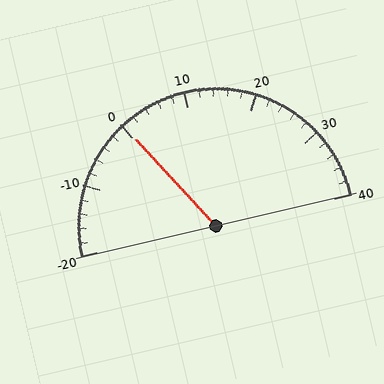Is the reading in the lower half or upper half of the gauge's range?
The reading is in the lower half of the range (-20 to 40).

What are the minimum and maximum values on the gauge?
The gauge ranges from -20 to 40.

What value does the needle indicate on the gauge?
The needle indicates approximately 0.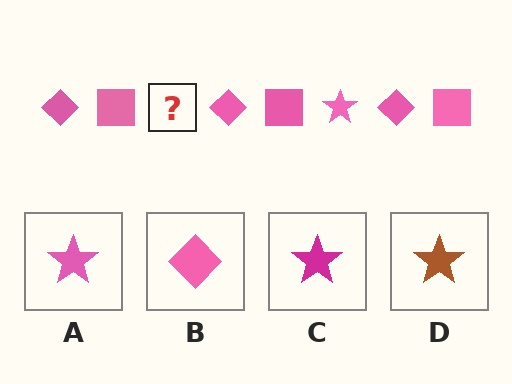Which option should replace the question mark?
Option A.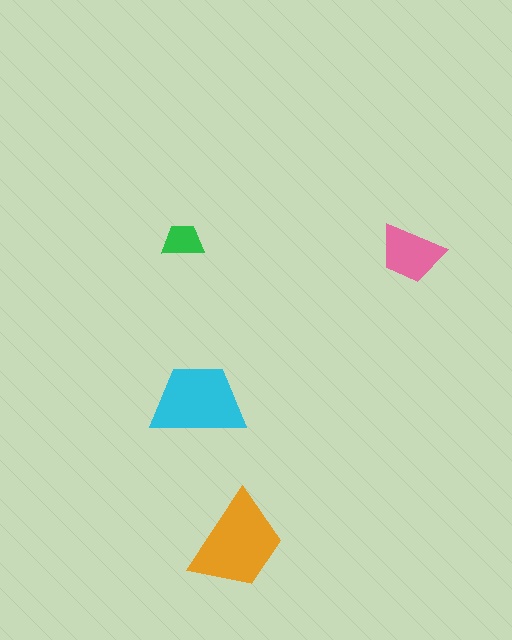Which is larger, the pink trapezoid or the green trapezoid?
The pink one.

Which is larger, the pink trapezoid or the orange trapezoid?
The orange one.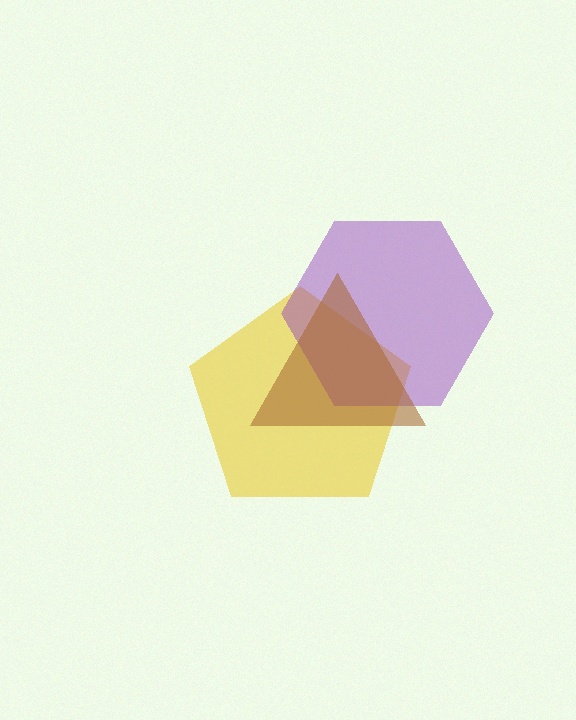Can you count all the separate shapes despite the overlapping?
Yes, there are 3 separate shapes.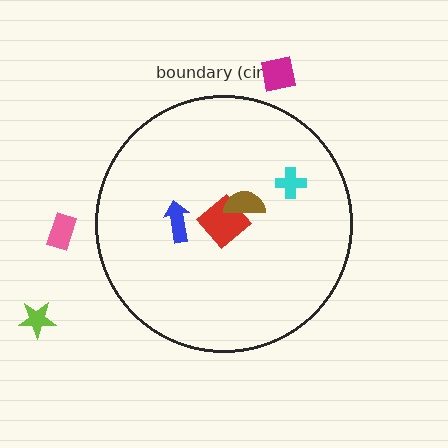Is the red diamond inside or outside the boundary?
Inside.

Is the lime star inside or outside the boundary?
Outside.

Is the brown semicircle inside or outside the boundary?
Inside.